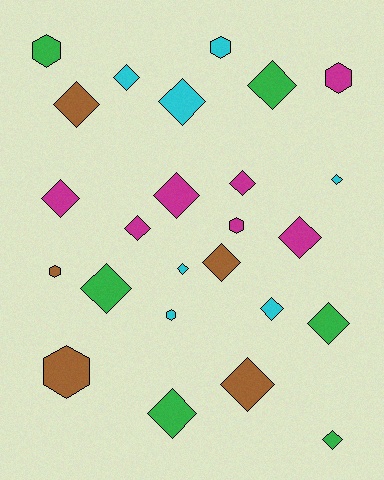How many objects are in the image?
There are 25 objects.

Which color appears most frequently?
Cyan, with 7 objects.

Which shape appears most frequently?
Diamond, with 18 objects.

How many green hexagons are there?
There is 1 green hexagon.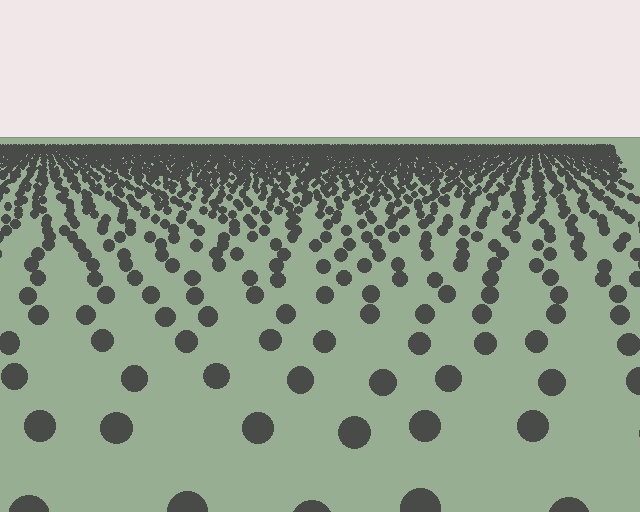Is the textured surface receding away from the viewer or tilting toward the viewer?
The surface is receding away from the viewer. Texture elements get smaller and denser toward the top.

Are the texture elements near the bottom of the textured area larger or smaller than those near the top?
Larger. Near the bottom, elements are closer to the viewer and appear at a bigger on-screen size.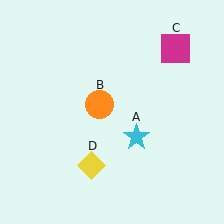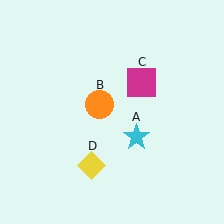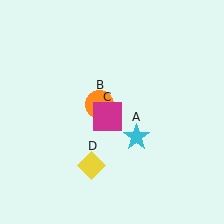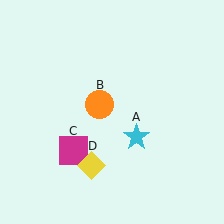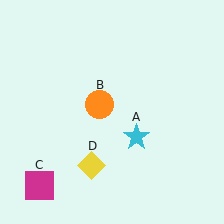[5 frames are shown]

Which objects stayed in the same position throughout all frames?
Cyan star (object A) and orange circle (object B) and yellow diamond (object D) remained stationary.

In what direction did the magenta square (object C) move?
The magenta square (object C) moved down and to the left.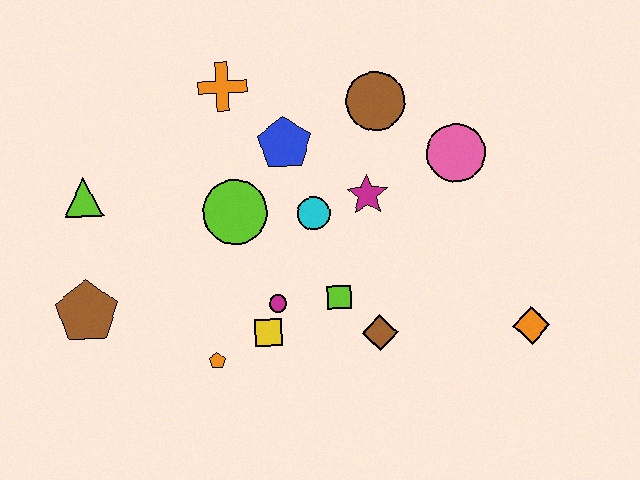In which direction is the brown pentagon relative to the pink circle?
The brown pentagon is to the left of the pink circle.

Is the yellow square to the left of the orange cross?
No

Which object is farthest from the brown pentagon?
The orange diamond is farthest from the brown pentagon.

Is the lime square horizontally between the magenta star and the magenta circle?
Yes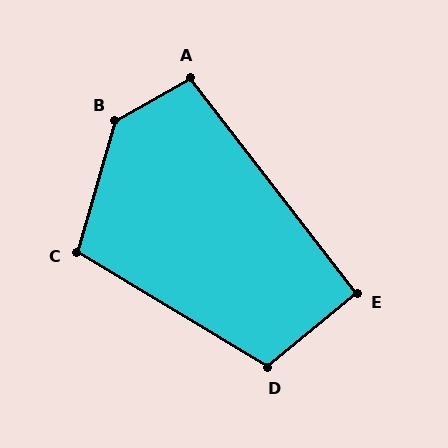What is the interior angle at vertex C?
Approximately 105 degrees (obtuse).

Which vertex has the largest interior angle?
B, at approximately 136 degrees.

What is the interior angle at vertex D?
Approximately 109 degrees (obtuse).